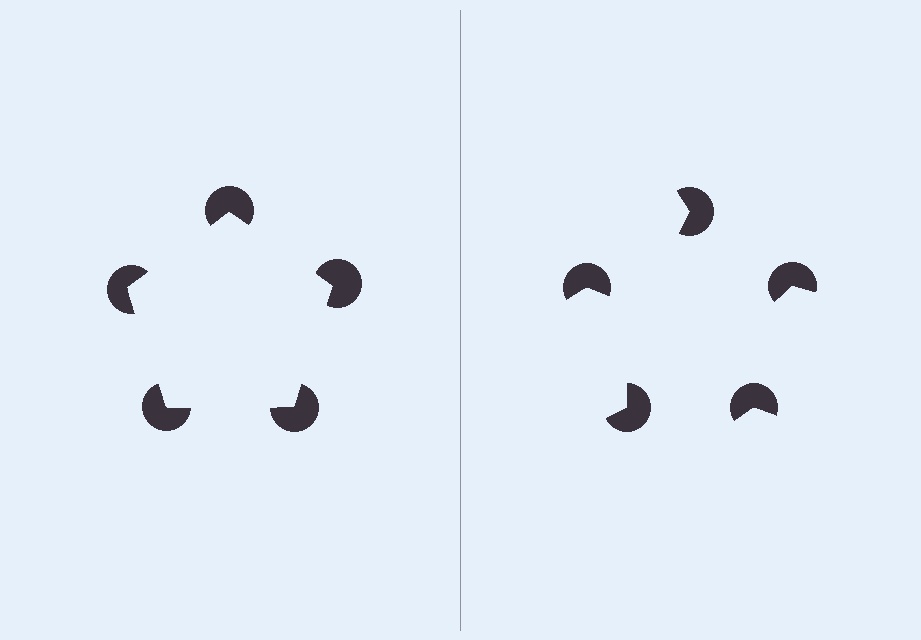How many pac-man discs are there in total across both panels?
10 — 5 on each side.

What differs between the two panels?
The pac-man discs are positioned identically on both sides; only the wedge orientations differ. On the left they align to a pentagon; on the right they are misaligned.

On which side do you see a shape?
An illusory pentagon appears on the left side. On the right side the wedge cuts are rotated, so no coherent shape forms.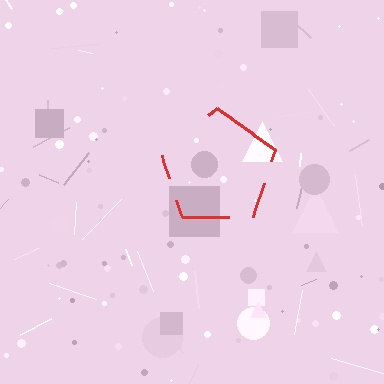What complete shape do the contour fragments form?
The contour fragments form a pentagon.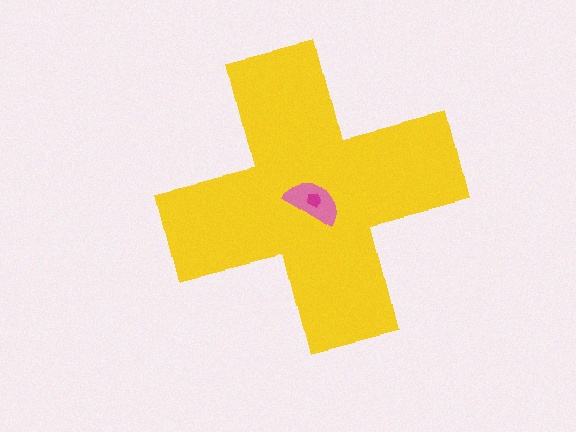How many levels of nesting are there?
3.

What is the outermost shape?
The yellow cross.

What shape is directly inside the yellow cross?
The pink semicircle.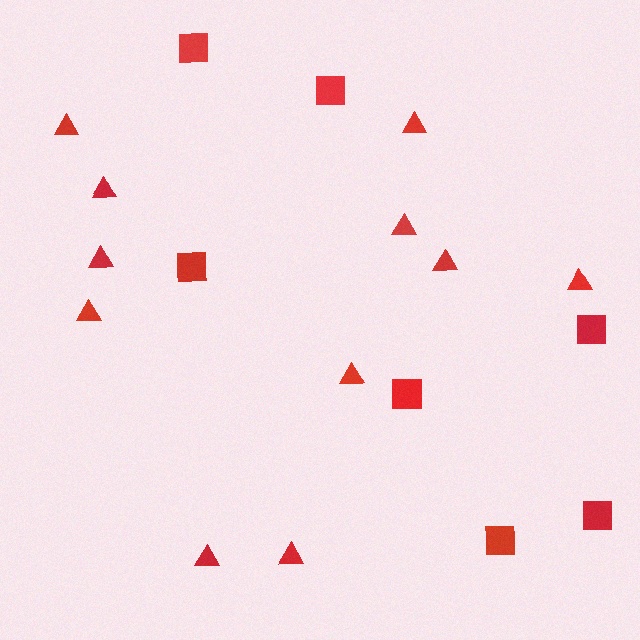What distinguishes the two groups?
There are 2 groups: one group of triangles (11) and one group of squares (7).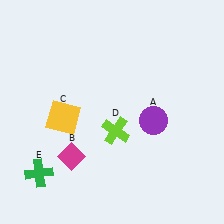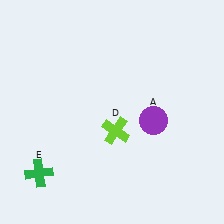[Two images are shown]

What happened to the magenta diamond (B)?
The magenta diamond (B) was removed in Image 2. It was in the bottom-left area of Image 1.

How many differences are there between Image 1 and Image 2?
There are 2 differences between the two images.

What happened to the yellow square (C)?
The yellow square (C) was removed in Image 2. It was in the bottom-left area of Image 1.